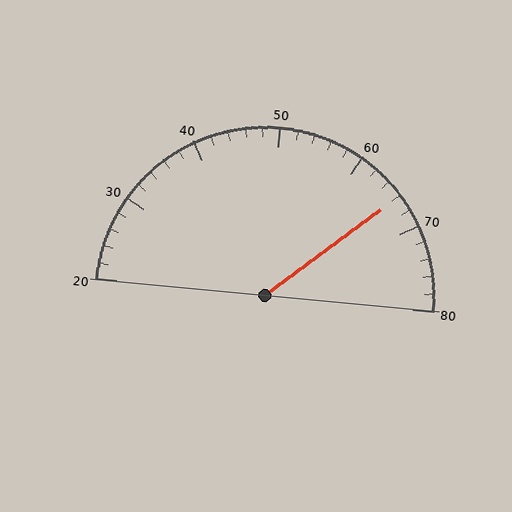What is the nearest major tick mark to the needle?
The nearest major tick mark is 70.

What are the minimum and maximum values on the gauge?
The gauge ranges from 20 to 80.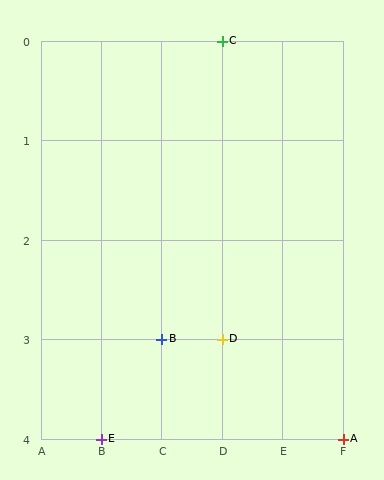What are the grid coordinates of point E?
Point E is at grid coordinates (B, 4).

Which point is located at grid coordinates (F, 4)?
Point A is at (F, 4).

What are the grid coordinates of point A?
Point A is at grid coordinates (F, 4).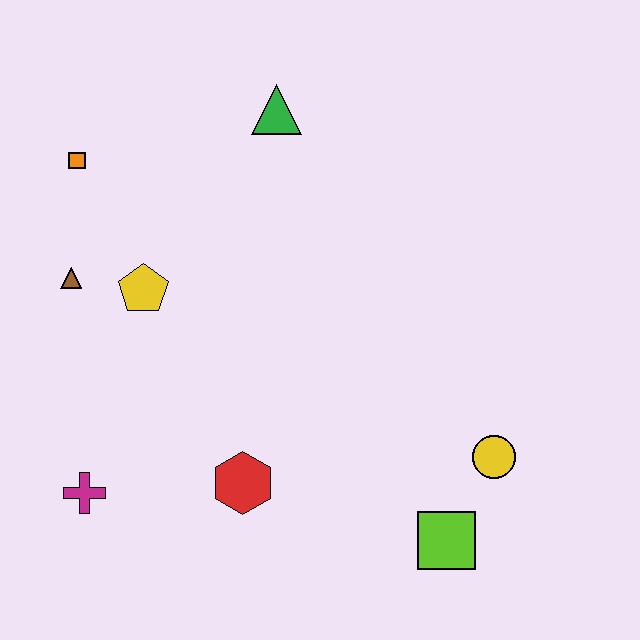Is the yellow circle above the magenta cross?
Yes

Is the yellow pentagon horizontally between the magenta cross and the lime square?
Yes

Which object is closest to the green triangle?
The orange square is closest to the green triangle.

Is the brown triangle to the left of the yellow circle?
Yes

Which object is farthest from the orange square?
The lime square is farthest from the orange square.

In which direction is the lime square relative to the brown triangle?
The lime square is to the right of the brown triangle.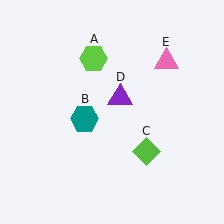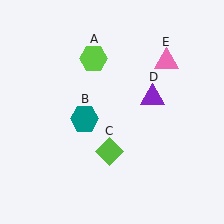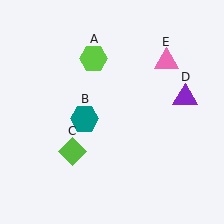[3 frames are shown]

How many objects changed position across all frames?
2 objects changed position: lime diamond (object C), purple triangle (object D).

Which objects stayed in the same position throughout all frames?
Lime hexagon (object A) and teal hexagon (object B) and pink triangle (object E) remained stationary.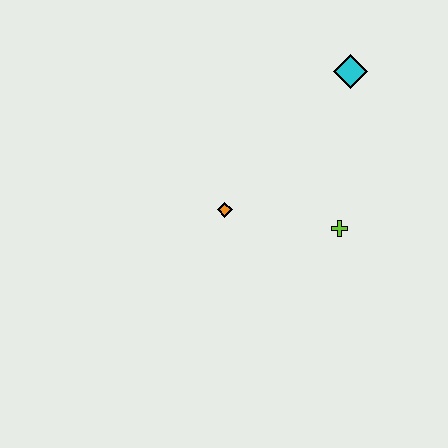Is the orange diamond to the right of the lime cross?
No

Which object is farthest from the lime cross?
The cyan diamond is farthest from the lime cross.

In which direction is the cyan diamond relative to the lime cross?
The cyan diamond is above the lime cross.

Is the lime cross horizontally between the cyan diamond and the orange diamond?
Yes